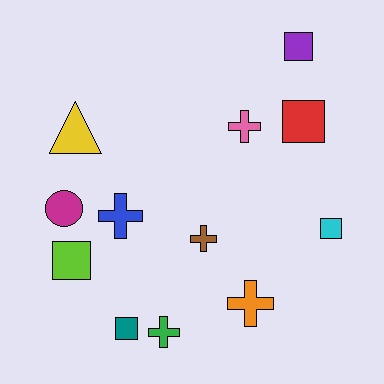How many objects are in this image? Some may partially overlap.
There are 12 objects.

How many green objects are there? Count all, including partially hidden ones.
There is 1 green object.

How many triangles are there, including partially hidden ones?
There is 1 triangle.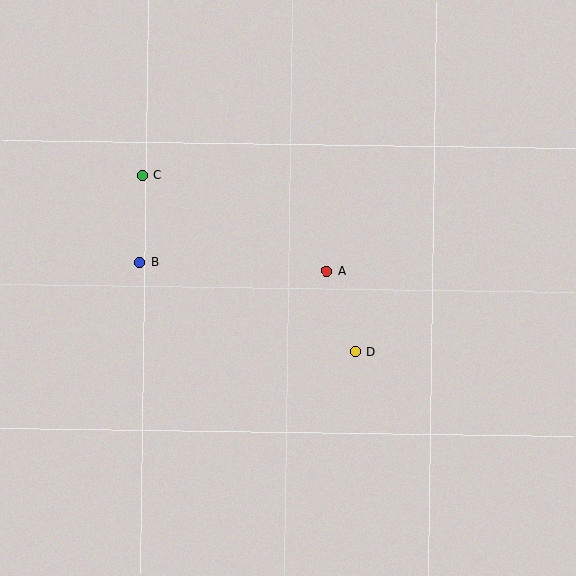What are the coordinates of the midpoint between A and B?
The midpoint between A and B is at (234, 267).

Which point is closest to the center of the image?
Point A at (327, 271) is closest to the center.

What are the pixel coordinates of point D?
Point D is at (355, 352).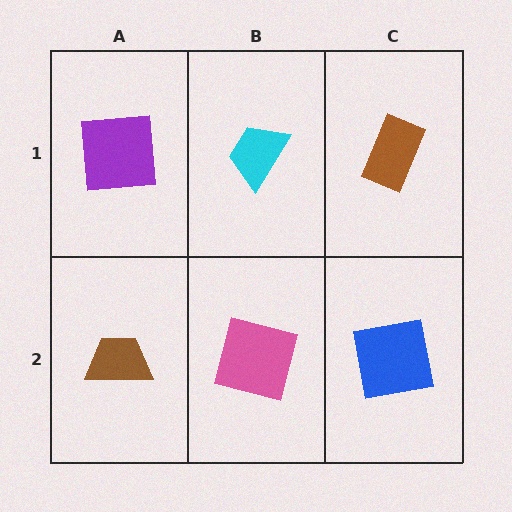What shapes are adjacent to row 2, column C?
A brown rectangle (row 1, column C), a pink square (row 2, column B).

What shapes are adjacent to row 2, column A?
A purple square (row 1, column A), a pink square (row 2, column B).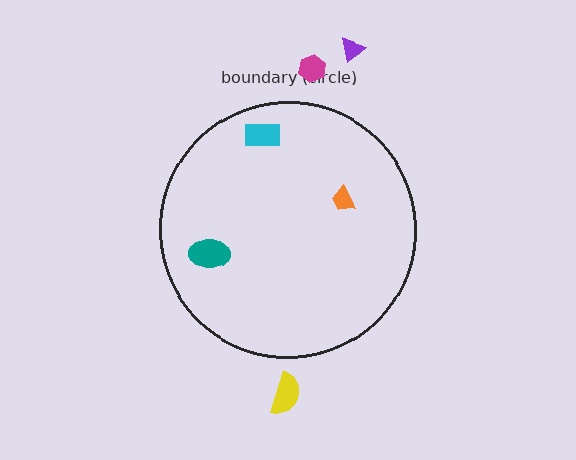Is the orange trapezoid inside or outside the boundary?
Inside.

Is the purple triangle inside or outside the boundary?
Outside.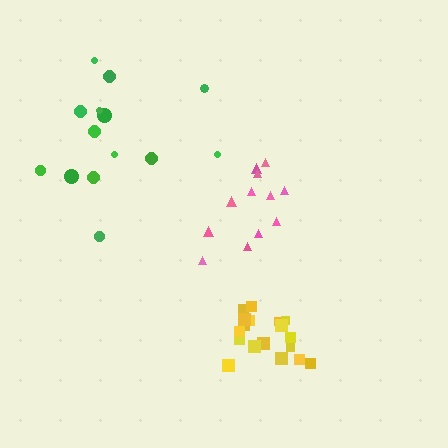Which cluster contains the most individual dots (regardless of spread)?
Yellow (18).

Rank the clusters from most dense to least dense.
yellow, pink, green.